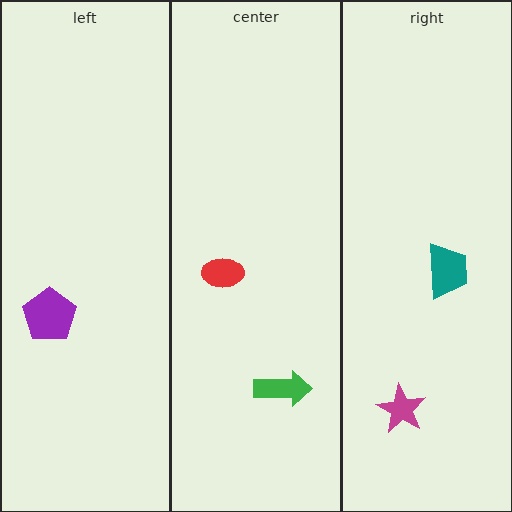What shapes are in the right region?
The teal trapezoid, the magenta star.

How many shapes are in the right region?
2.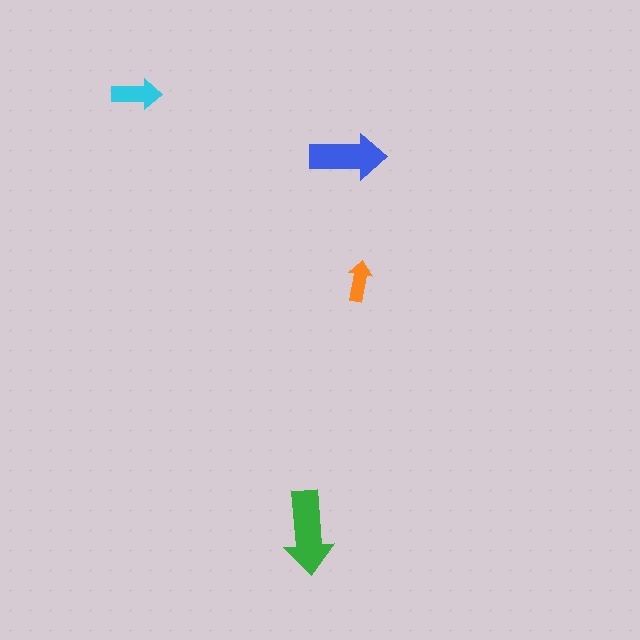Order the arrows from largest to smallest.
the green one, the blue one, the cyan one, the orange one.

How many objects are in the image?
There are 4 objects in the image.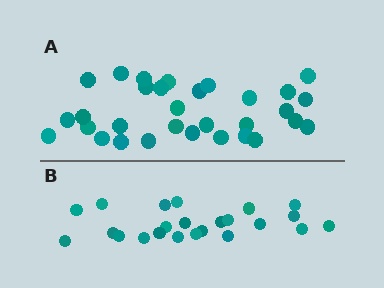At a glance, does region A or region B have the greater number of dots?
Region A (the top region) has more dots.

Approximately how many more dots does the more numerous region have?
Region A has roughly 8 or so more dots than region B.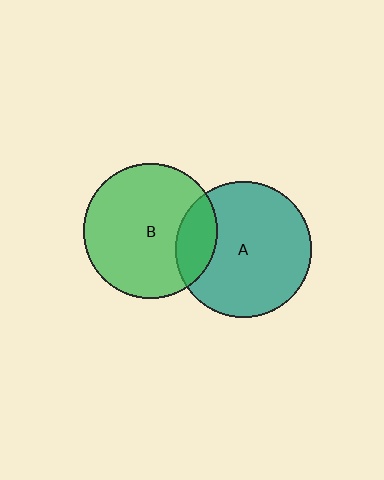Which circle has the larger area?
Circle A (teal).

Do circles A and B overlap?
Yes.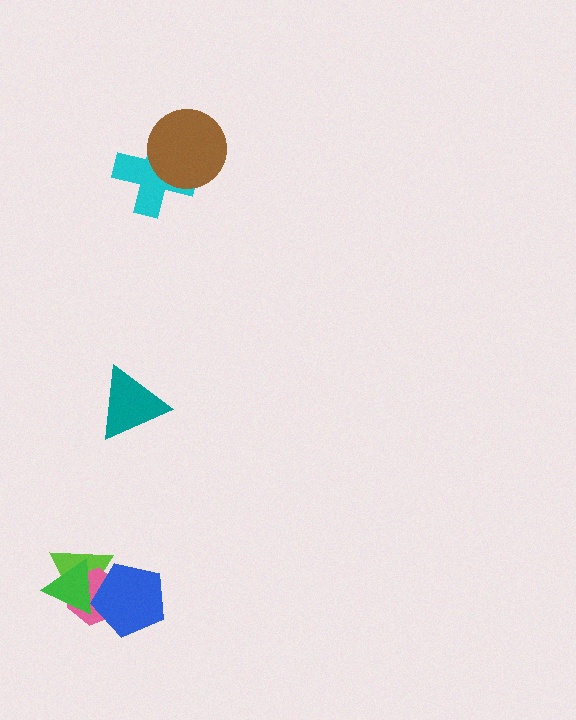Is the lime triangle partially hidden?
Yes, it is partially covered by another shape.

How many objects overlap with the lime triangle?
3 objects overlap with the lime triangle.